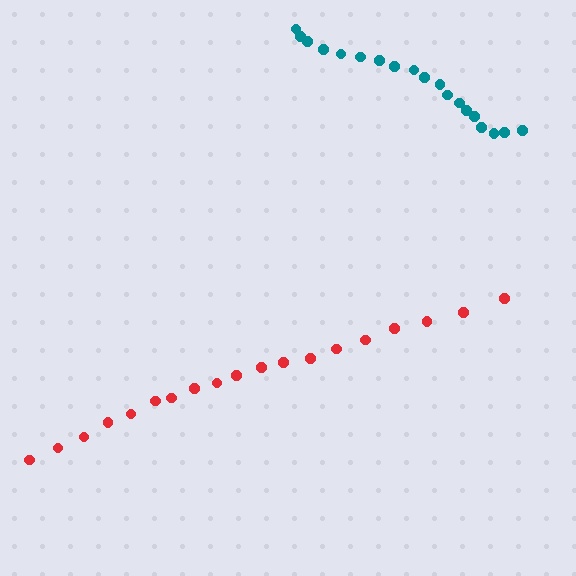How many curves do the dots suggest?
There are 2 distinct paths.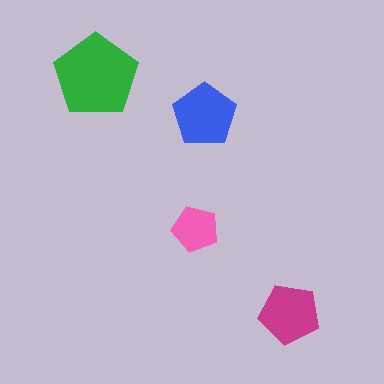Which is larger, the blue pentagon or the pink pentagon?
The blue one.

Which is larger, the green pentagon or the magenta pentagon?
The green one.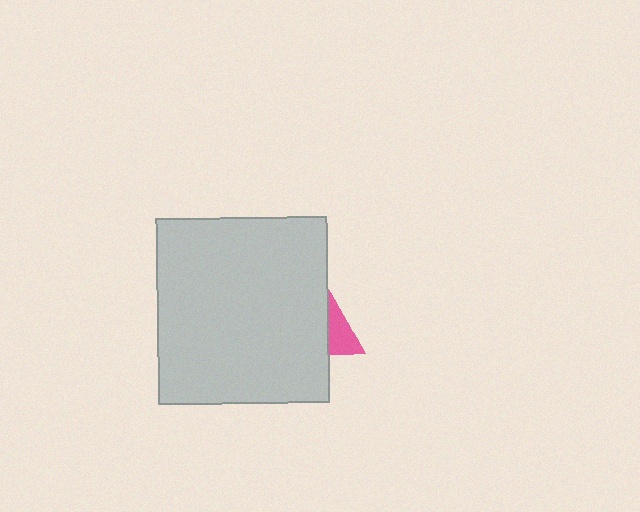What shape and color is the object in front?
The object in front is a light gray rectangle.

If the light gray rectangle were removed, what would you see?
You would see the complete pink triangle.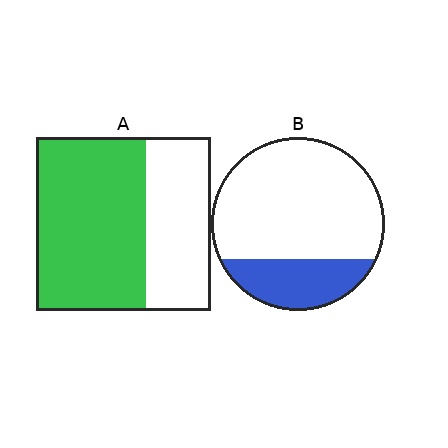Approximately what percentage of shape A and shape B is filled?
A is approximately 65% and B is approximately 25%.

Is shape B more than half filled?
No.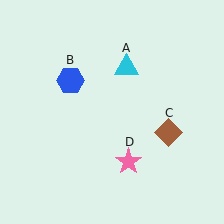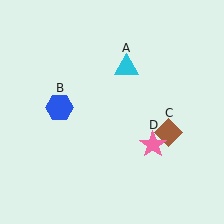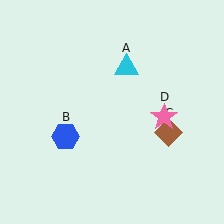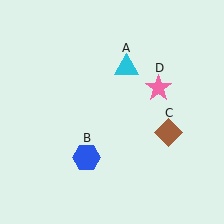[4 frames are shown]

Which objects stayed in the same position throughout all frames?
Cyan triangle (object A) and brown diamond (object C) remained stationary.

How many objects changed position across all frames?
2 objects changed position: blue hexagon (object B), pink star (object D).